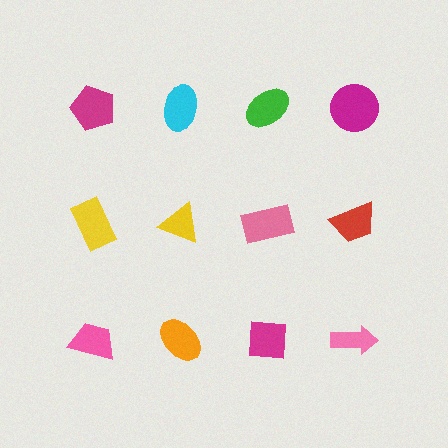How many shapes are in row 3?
4 shapes.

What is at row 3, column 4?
A pink arrow.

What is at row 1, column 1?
A magenta pentagon.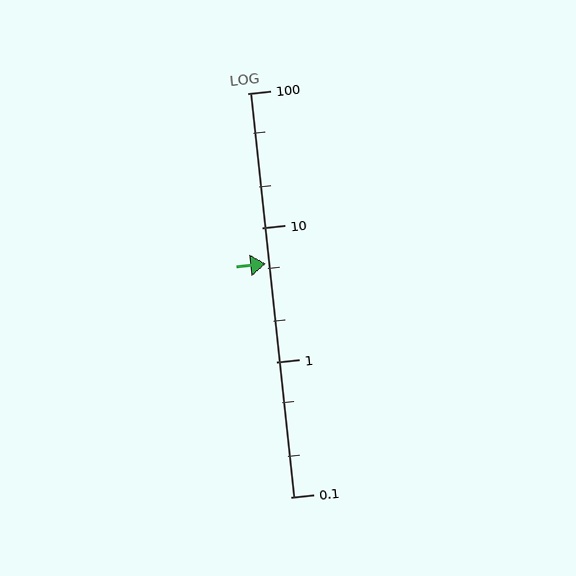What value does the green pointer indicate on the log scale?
The pointer indicates approximately 5.4.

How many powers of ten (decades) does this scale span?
The scale spans 3 decades, from 0.1 to 100.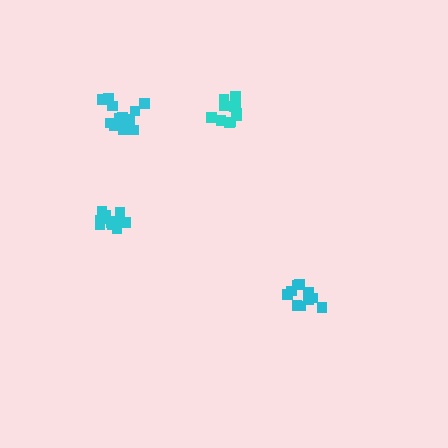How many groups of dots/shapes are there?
There are 4 groups.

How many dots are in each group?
Group 1: 11 dots, Group 2: 14 dots, Group 3: 13 dots, Group 4: 10 dots (48 total).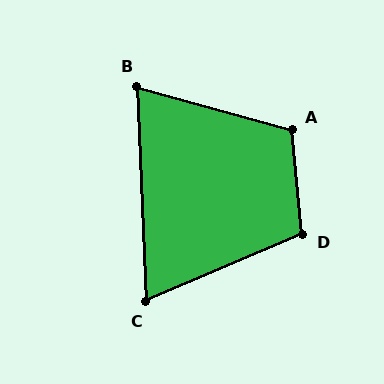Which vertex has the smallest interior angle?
C, at approximately 69 degrees.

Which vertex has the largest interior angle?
A, at approximately 111 degrees.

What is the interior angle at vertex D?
Approximately 108 degrees (obtuse).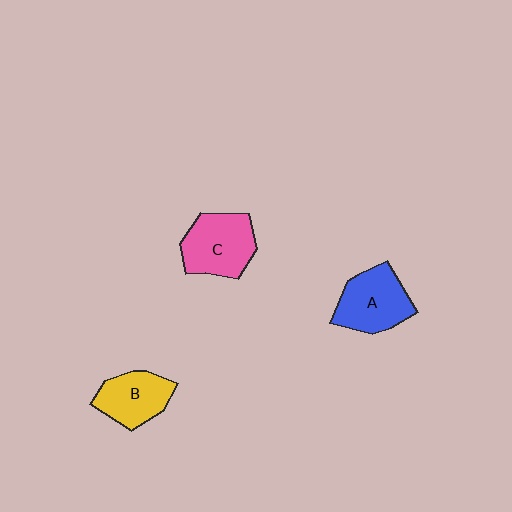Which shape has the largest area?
Shape C (pink).